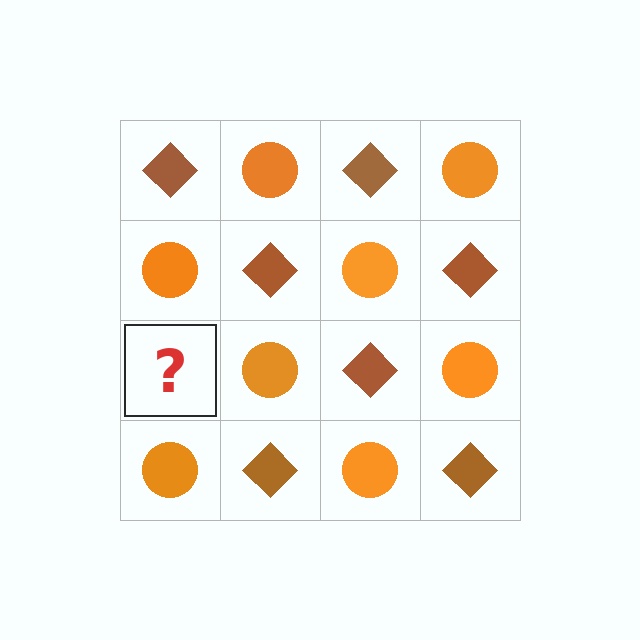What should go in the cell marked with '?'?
The missing cell should contain a brown diamond.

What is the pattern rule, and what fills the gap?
The rule is that it alternates brown diamond and orange circle in a checkerboard pattern. The gap should be filled with a brown diamond.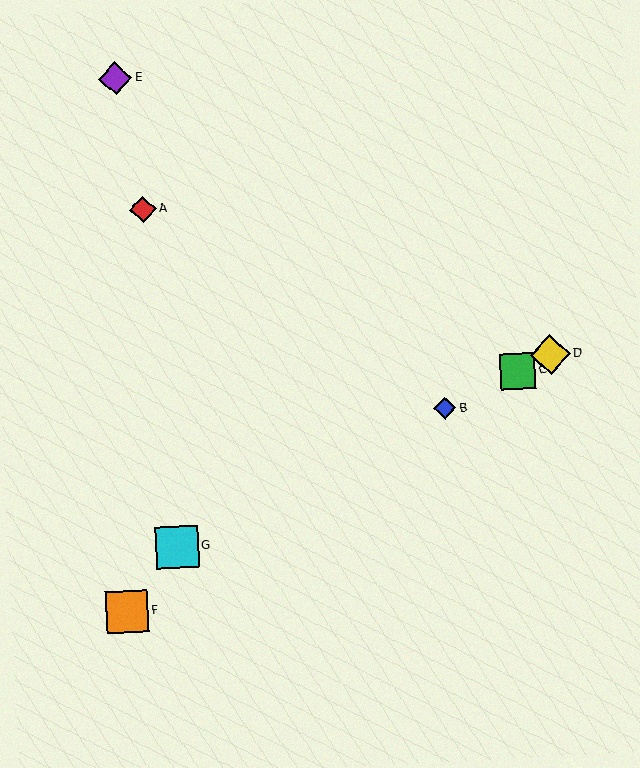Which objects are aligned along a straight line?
Objects B, C, D, G are aligned along a straight line.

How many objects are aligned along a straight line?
4 objects (B, C, D, G) are aligned along a straight line.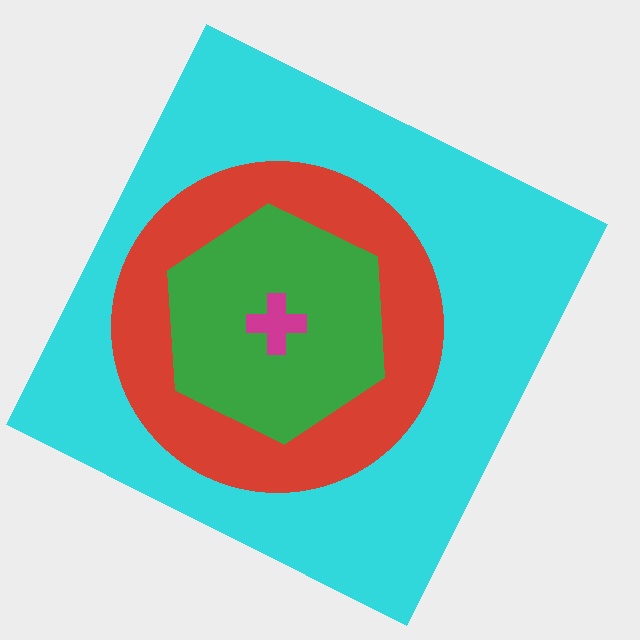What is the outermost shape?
The cyan square.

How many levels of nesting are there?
4.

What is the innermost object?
The magenta cross.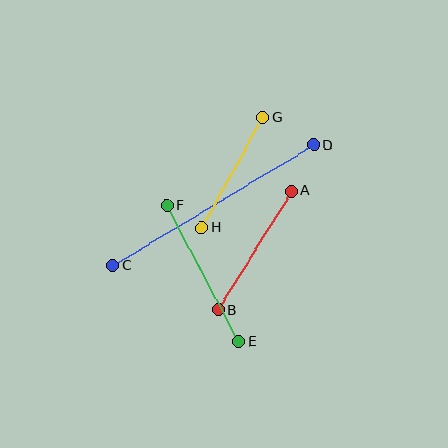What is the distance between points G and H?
The distance is approximately 126 pixels.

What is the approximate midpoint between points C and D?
The midpoint is at approximately (213, 205) pixels.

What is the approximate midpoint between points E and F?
The midpoint is at approximately (203, 273) pixels.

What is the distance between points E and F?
The distance is approximately 154 pixels.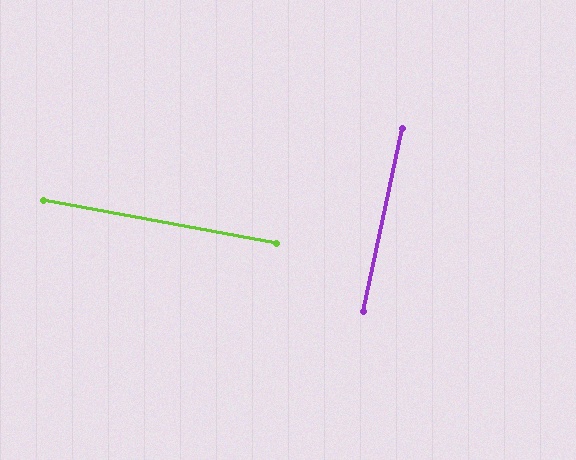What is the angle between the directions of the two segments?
Approximately 88 degrees.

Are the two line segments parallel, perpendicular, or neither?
Perpendicular — they meet at approximately 88°.